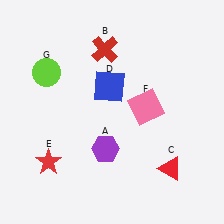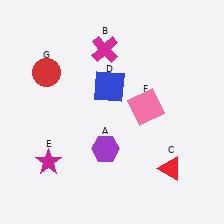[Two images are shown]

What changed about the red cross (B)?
In Image 1, B is red. In Image 2, it changed to magenta.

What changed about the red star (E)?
In Image 1, E is red. In Image 2, it changed to magenta.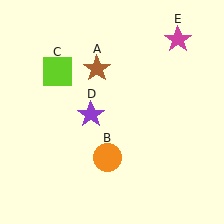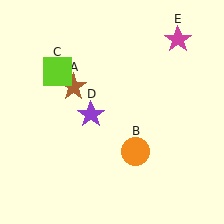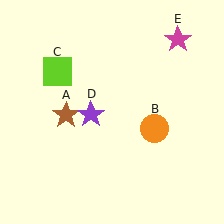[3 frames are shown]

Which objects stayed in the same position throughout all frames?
Lime square (object C) and purple star (object D) and magenta star (object E) remained stationary.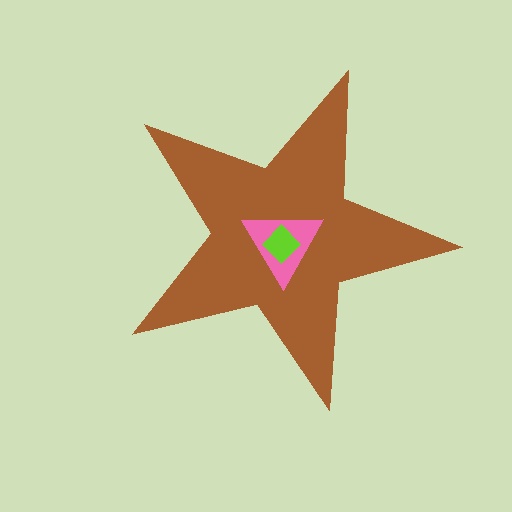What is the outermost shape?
The brown star.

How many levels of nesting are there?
3.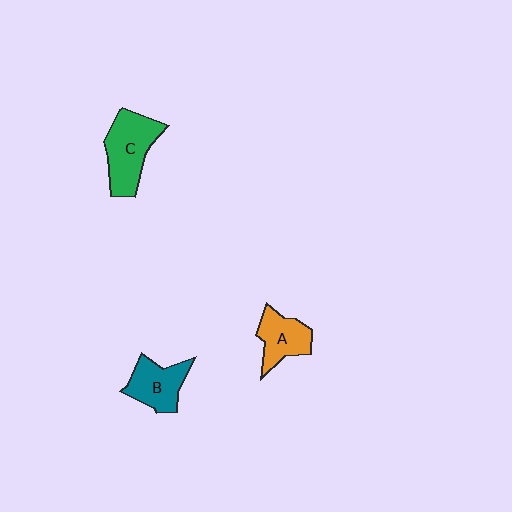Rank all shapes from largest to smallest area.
From largest to smallest: C (green), B (teal), A (orange).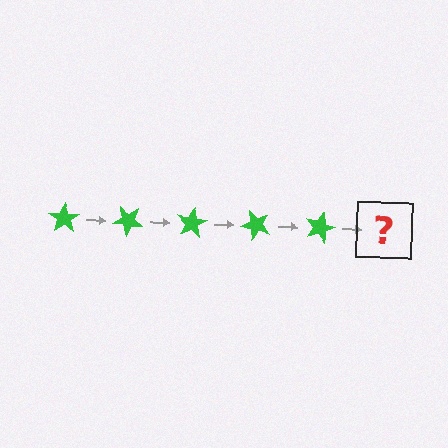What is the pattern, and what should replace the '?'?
The pattern is that the star rotates 40 degrees each step. The '?' should be a green star rotated 200 degrees.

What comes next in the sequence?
The next element should be a green star rotated 200 degrees.